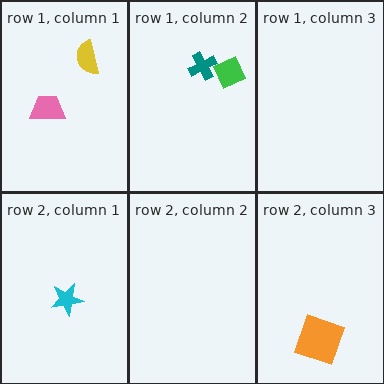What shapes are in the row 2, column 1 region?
The cyan star.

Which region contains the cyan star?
The row 2, column 1 region.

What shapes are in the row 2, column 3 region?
The orange square.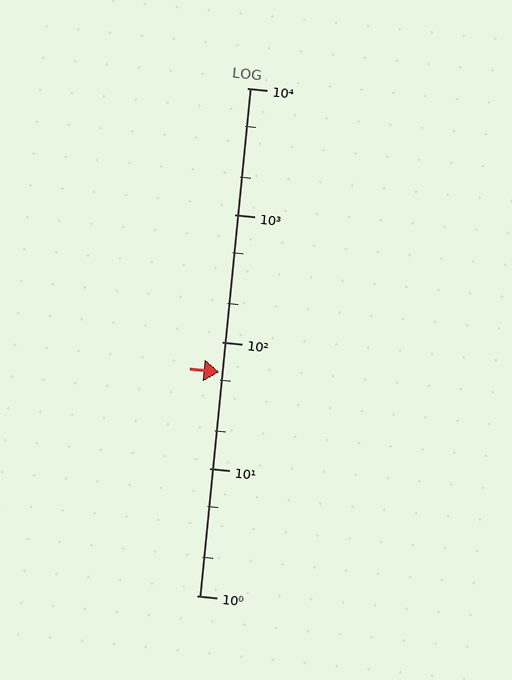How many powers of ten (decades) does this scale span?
The scale spans 4 decades, from 1 to 10000.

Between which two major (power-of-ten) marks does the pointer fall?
The pointer is between 10 and 100.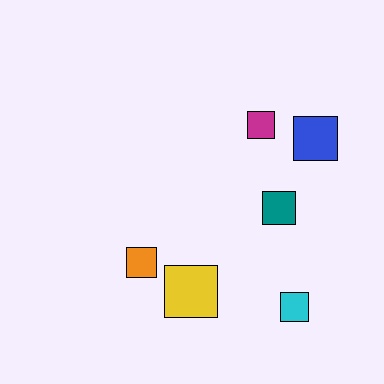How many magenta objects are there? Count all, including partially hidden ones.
There is 1 magenta object.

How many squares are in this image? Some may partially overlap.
There are 6 squares.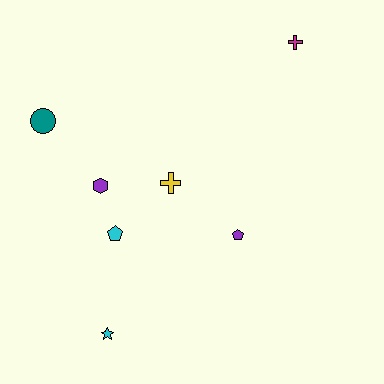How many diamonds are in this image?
There are no diamonds.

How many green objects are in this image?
There are no green objects.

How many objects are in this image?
There are 7 objects.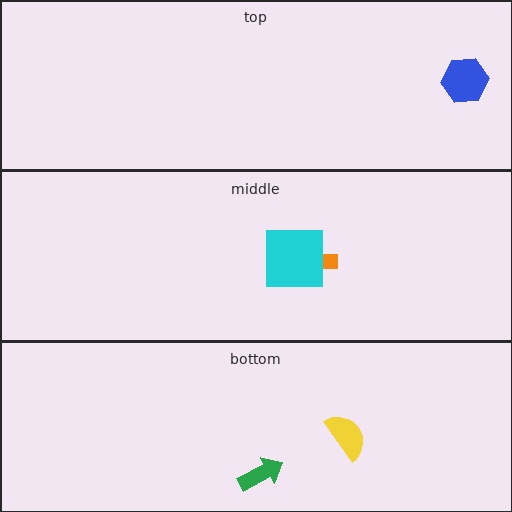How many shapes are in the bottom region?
2.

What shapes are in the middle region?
The orange cross, the cyan square.